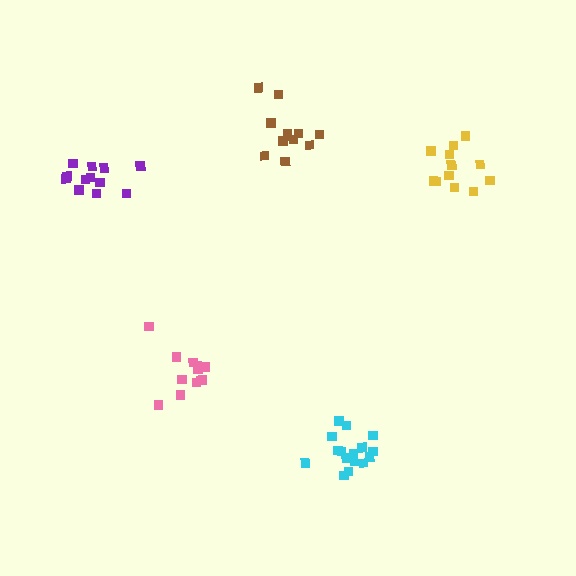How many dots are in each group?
Group 1: 12 dots, Group 2: 12 dots, Group 3: 12 dots, Group 4: 16 dots, Group 5: 13 dots (65 total).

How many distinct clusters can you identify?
There are 5 distinct clusters.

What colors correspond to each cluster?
The clusters are colored: pink, purple, brown, cyan, yellow.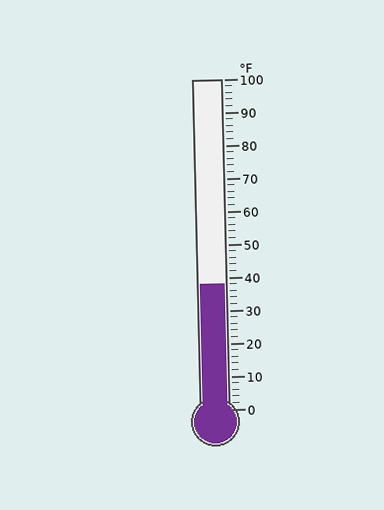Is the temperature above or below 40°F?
The temperature is below 40°F.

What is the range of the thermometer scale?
The thermometer scale ranges from 0°F to 100°F.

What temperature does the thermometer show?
The thermometer shows approximately 38°F.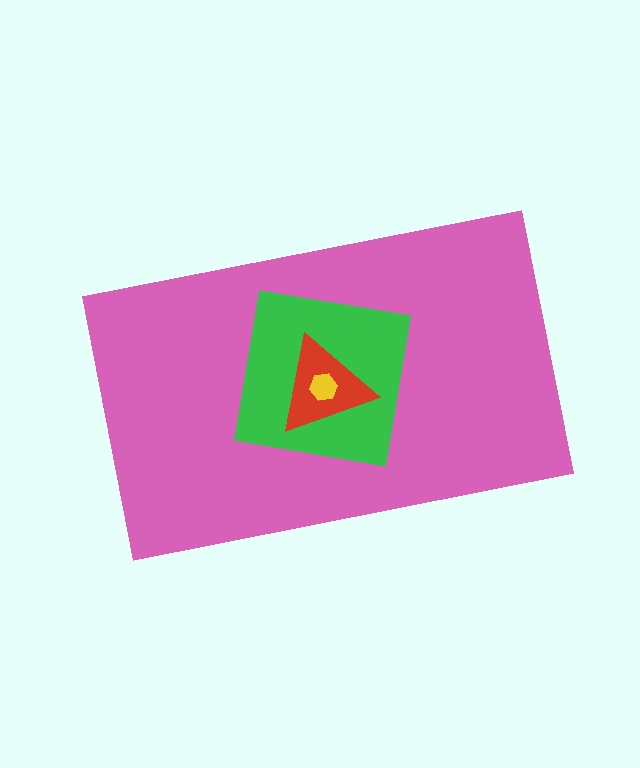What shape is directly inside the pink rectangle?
The green square.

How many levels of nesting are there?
4.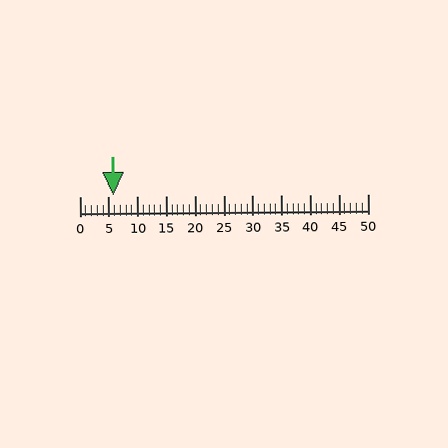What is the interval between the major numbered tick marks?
The major tick marks are spaced 5 units apart.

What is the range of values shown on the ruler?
The ruler shows values from 0 to 50.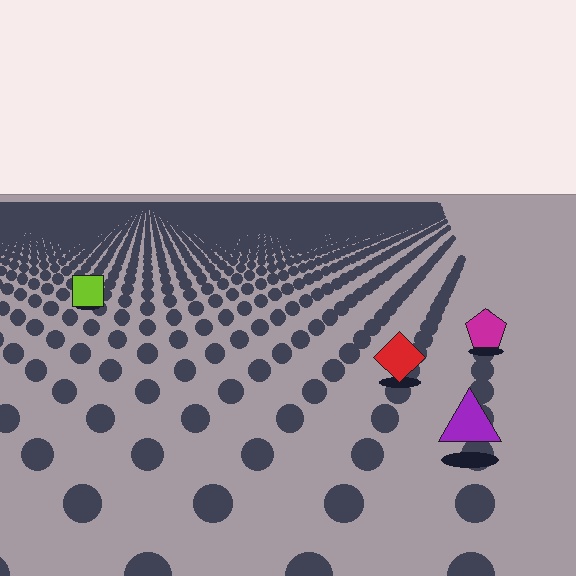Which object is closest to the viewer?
The purple triangle is closest. The texture marks near it are larger and more spread out.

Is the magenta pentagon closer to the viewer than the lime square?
Yes. The magenta pentagon is closer — you can tell from the texture gradient: the ground texture is coarser near it.